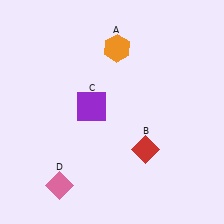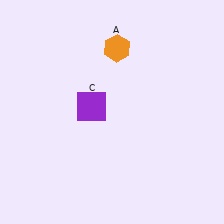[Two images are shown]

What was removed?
The pink diamond (D), the red diamond (B) were removed in Image 2.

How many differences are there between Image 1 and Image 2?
There are 2 differences between the two images.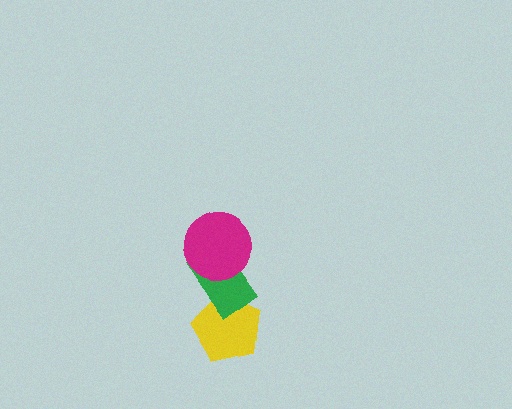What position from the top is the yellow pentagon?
The yellow pentagon is 3rd from the top.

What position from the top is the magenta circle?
The magenta circle is 1st from the top.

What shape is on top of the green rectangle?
The magenta circle is on top of the green rectangle.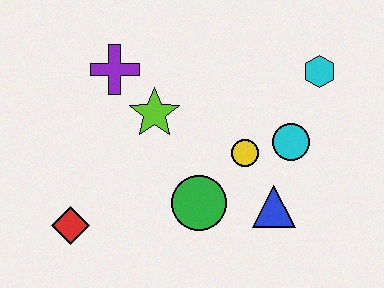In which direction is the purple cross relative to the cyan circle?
The purple cross is to the left of the cyan circle.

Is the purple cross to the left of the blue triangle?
Yes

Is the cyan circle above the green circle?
Yes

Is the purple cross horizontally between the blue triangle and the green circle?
No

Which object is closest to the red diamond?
The green circle is closest to the red diamond.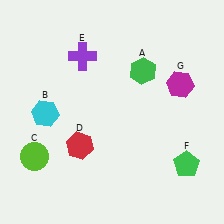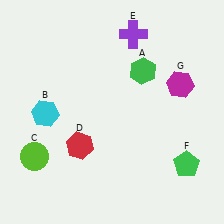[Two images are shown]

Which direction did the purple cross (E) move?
The purple cross (E) moved right.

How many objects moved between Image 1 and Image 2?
1 object moved between the two images.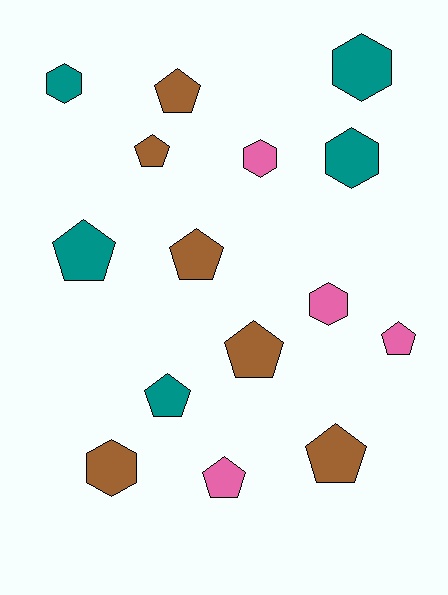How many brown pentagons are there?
There are 5 brown pentagons.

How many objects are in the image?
There are 15 objects.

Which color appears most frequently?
Brown, with 6 objects.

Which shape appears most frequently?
Pentagon, with 9 objects.